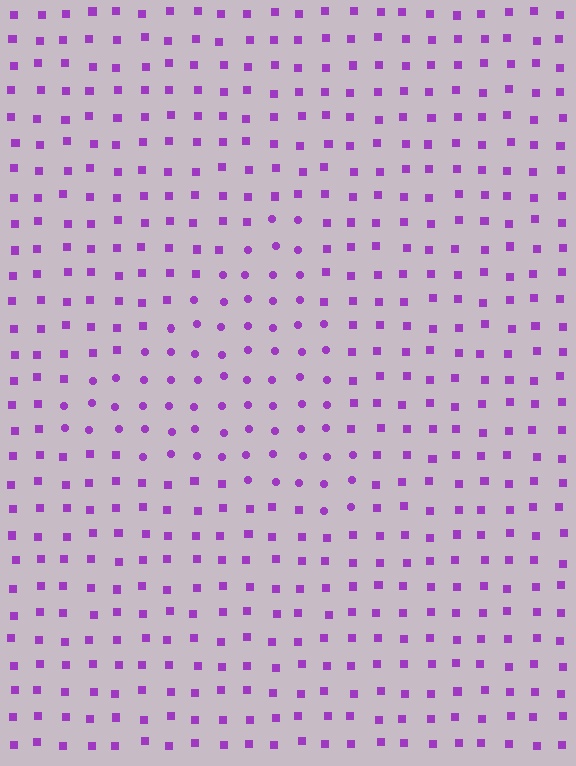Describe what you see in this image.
The image is filled with small purple elements arranged in a uniform grid. A triangle-shaped region contains circles, while the surrounding area contains squares. The boundary is defined purely by the change in element shape.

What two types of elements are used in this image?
The image uses circles inside the triangle region and squares outside it.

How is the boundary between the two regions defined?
The boundary is defined by a change in element shape: circles inside vs. squares outside. All elements share the same color and spacing.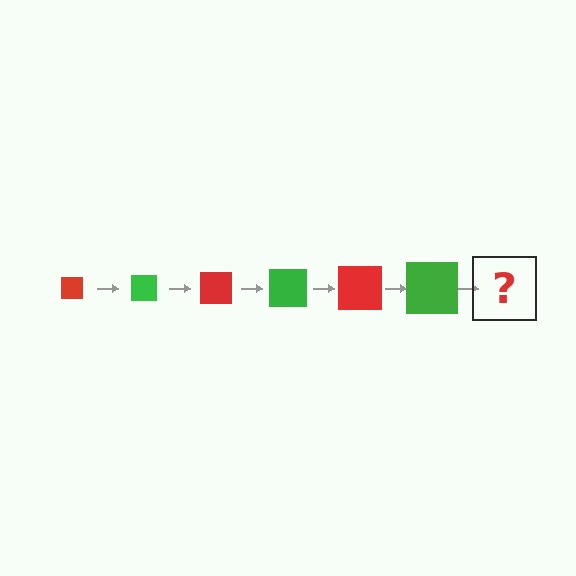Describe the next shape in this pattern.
It should be a red square, larger than the previous one.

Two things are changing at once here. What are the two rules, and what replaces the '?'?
The two rules are that the square grows larger each step and the color cycles through red and green. The '?' should be a red square, larger than the previous one.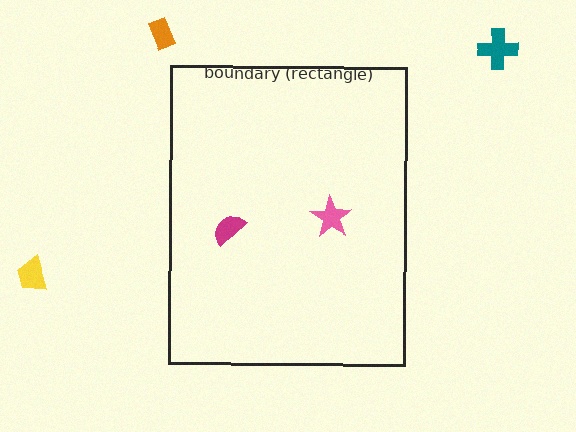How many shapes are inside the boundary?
2 inside, 3 outside.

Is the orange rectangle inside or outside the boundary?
Outside.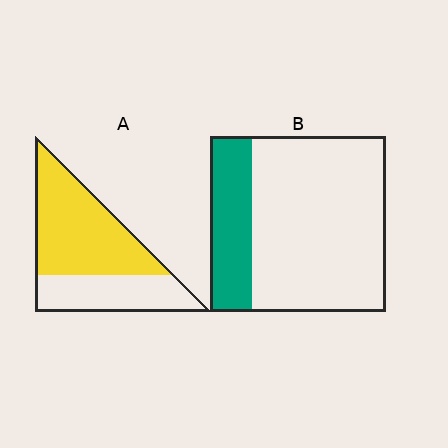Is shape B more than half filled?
No.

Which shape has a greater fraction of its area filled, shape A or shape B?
Shape A.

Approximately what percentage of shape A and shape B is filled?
A is approximately 60% and B is approximately 25%.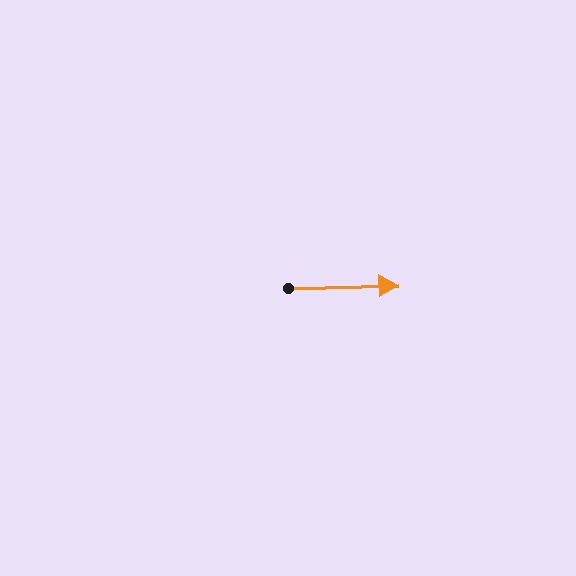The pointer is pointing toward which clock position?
Roughly 3 o'clock.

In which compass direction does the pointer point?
East.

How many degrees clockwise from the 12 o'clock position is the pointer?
Approximately 88 degrees.